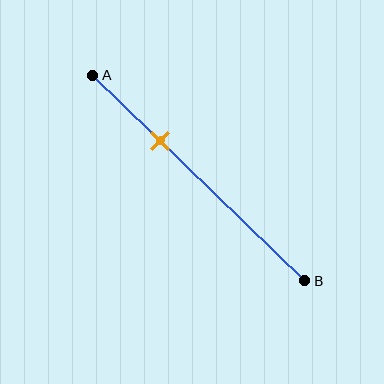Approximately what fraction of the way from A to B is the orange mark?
The orange mark is approximately 30% of the way from A to B.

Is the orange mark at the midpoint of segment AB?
No, the mark is at about 30% from A, not at the 50% midpoint.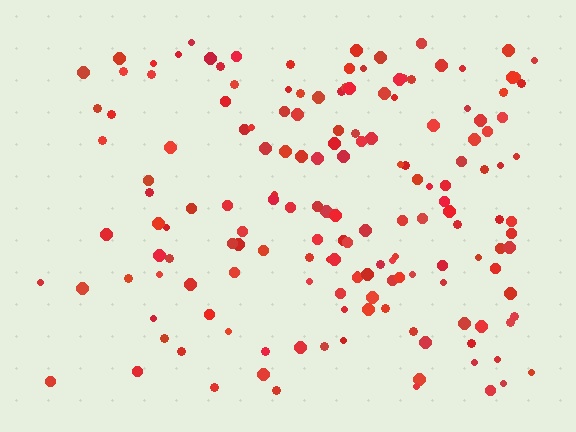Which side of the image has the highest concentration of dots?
The right.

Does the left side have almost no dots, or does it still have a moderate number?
Still a moderate number, just noticeably fewer than the right.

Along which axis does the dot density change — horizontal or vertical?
Horizontal.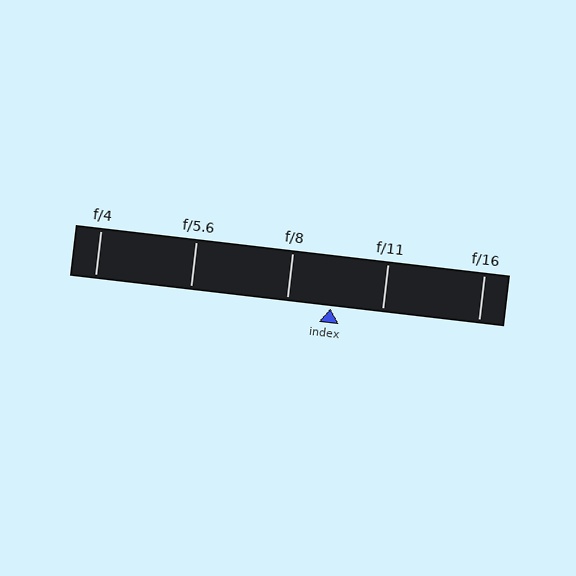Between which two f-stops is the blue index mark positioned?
The index mark is between f/8 and f/11.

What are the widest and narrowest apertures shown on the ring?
The widest aperture shown is f/4 and the narrowest is f/16.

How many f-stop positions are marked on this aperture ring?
There are 5 f-stop positions marked.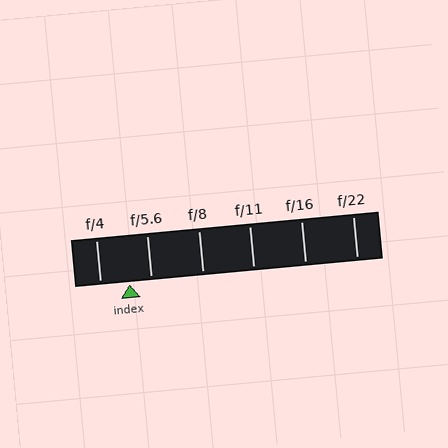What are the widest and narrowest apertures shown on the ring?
The widest aperture shown is f/4 and the narrowest is f/22.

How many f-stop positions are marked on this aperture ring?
There are 6 f-stop positions marked.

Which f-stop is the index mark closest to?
The index mark is closest to f/5.6.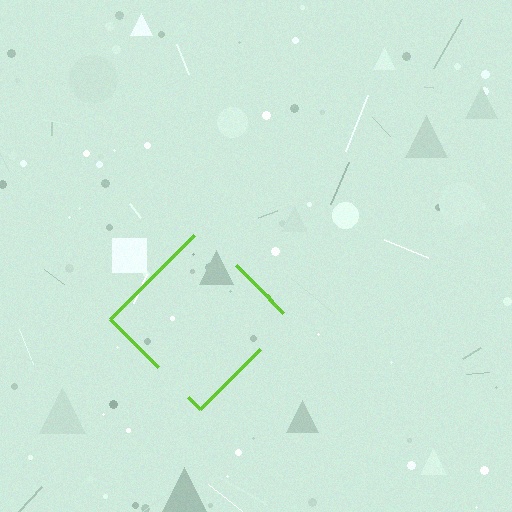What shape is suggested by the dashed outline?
The dashed outline suggests a diamond.